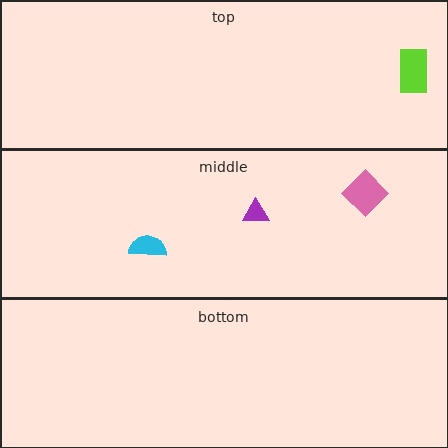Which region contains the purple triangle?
The middle region.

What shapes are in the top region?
The lime rectangle.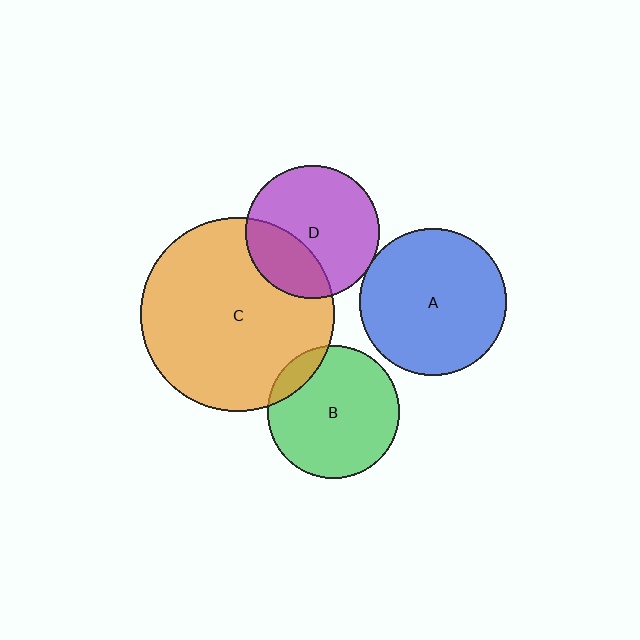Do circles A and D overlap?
Yes.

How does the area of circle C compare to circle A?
Approximately 1.8 times.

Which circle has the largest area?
Circle C (orange).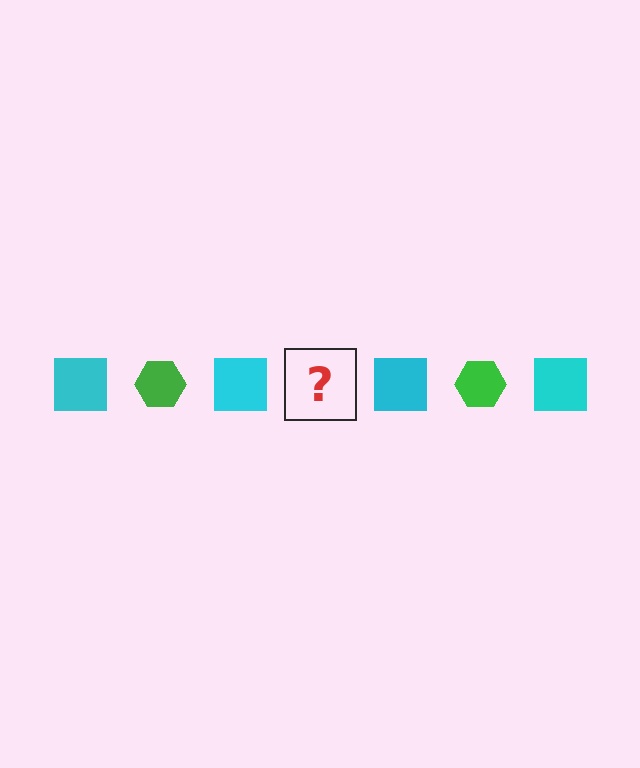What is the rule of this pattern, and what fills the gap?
The rule is that the pattern alternates between cyan square and green hexagon. The gap should be filled with a green hexagon.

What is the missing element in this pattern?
The missing element is a green hexagon.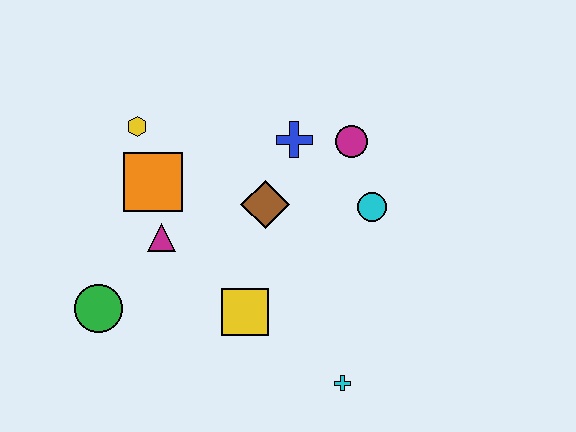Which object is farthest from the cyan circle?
The green circle is farthest from the cyan circle.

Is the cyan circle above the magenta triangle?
Yes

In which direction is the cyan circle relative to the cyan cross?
The cyan circle is above the cyan cross.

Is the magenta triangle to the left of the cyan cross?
Yes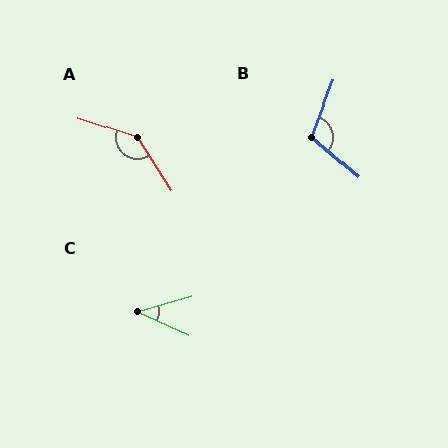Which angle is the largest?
A, at approximately 141 degrees.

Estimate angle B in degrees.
Approximately 109 degrees.